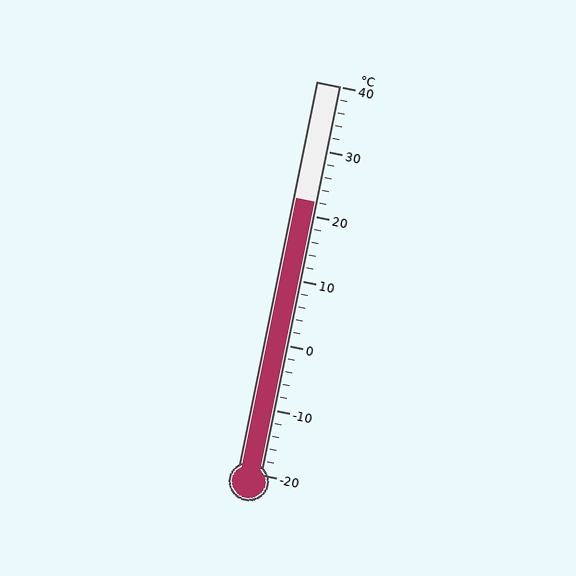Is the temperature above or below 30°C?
The temperature is below 30°C.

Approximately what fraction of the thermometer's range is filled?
The thermometer is filled to approximately 70% of its range.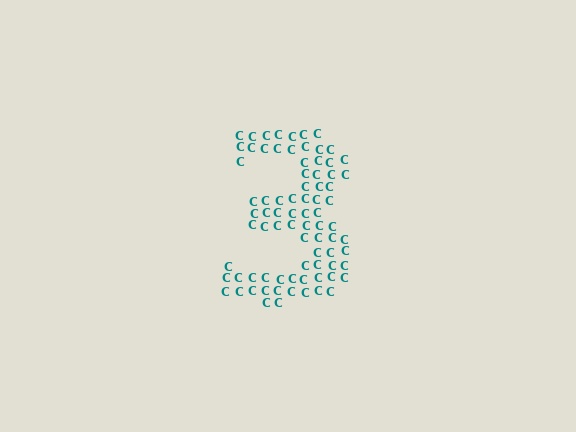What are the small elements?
The small elements are letter C's.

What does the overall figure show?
The overall figure shows the digit 3.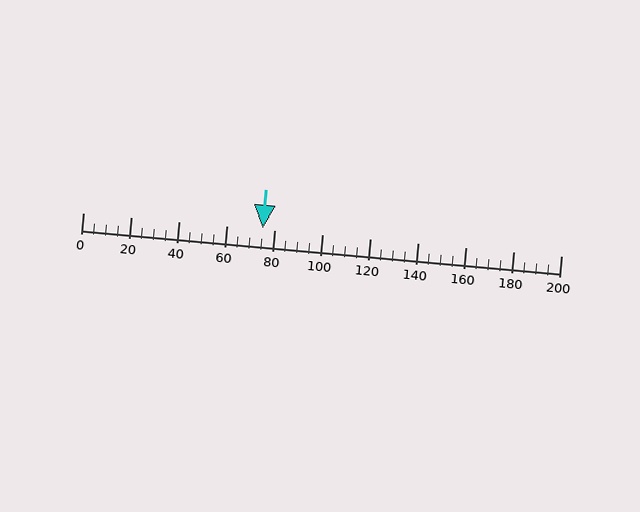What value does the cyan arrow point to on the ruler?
The cyan arrow points to approximately 75.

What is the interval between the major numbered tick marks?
The major tick marks are spaced 20 units apart.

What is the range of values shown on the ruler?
The ruler shows values from 0 to 200.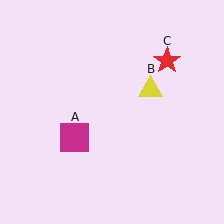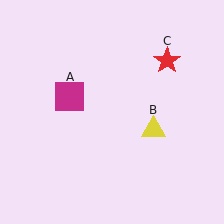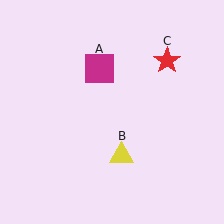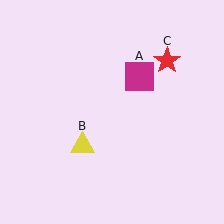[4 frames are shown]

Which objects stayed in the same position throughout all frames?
Red star (object C) remained stationary.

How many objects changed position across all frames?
2 objects changed position: magenta square (object A), yellow triangle (object B).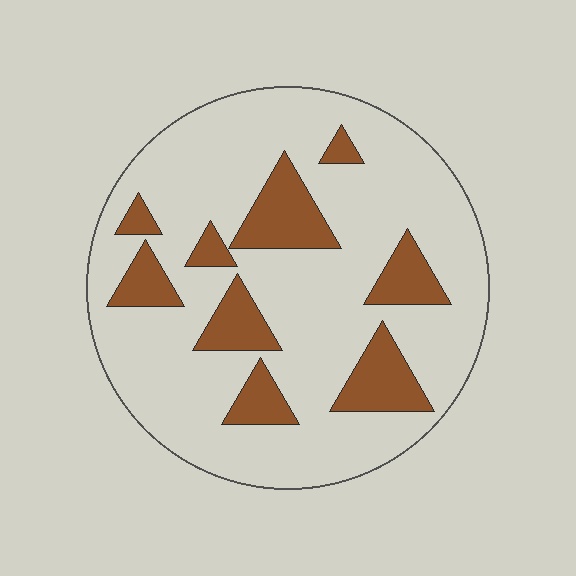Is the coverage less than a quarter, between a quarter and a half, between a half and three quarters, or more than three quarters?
Less than a quarter.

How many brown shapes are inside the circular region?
9.